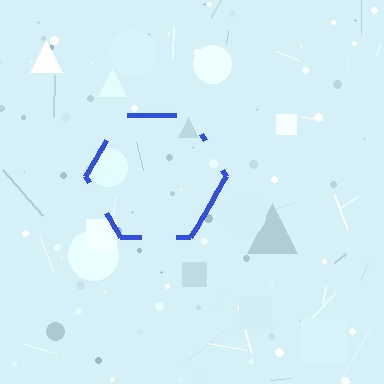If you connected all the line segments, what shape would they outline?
They would outline a hexagon.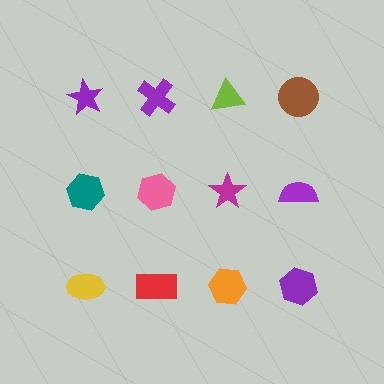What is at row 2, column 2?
A pink hexagon.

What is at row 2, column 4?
A purple semicircle.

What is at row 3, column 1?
A yellow ellipse.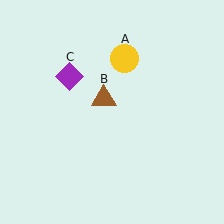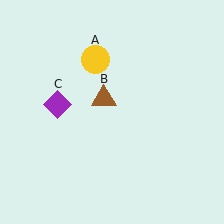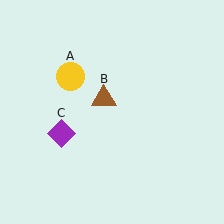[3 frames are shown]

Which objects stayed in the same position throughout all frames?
Brown triangle (object B) remained stationary.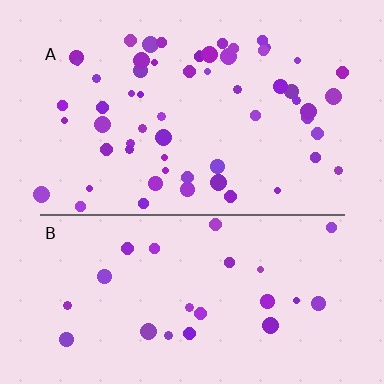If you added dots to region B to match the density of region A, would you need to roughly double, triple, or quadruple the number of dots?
Approximately double.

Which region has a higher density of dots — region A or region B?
A (the top).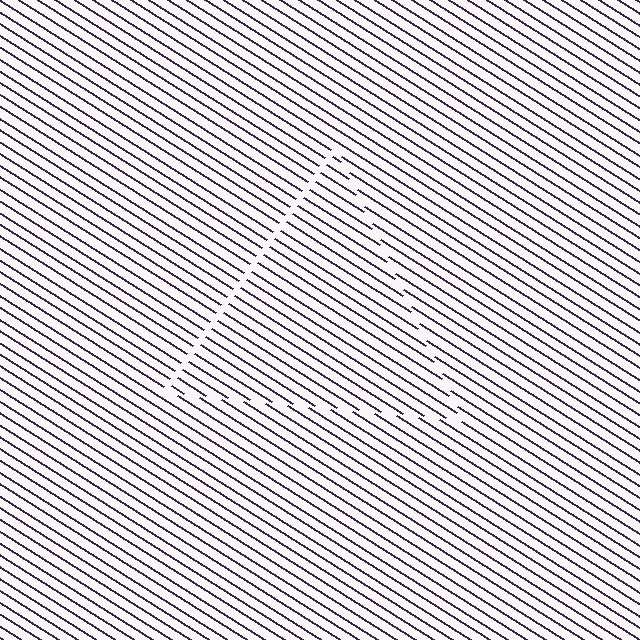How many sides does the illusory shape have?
3 sides — the line-ends trace a triangle.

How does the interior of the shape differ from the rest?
The interior of the shape contains the same grating, shifted by half a period — the contour is defined by the phase discontinuity where line-ends from the inner and outer gratings abut.